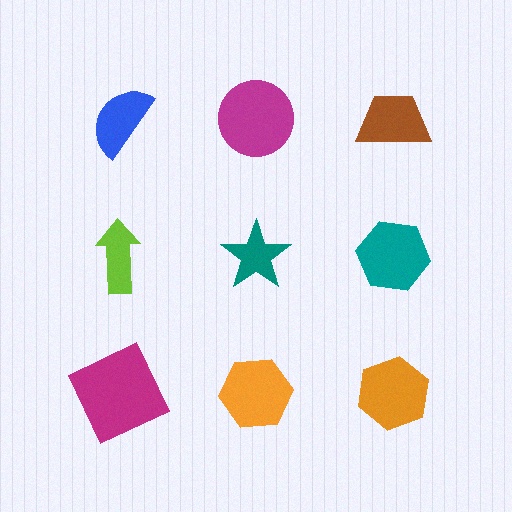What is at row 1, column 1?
A blue semicircle.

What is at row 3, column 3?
An orange hexagon.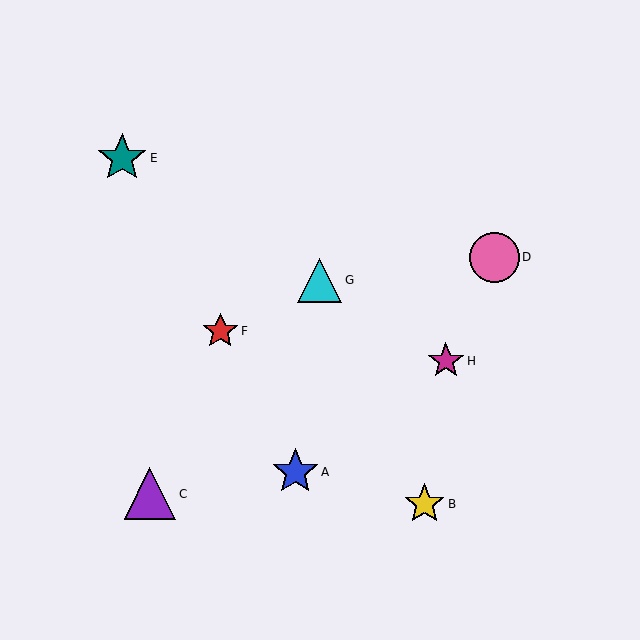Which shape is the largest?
The purple triangle (labeled C) is the largest.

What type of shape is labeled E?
Shape E is a teal star.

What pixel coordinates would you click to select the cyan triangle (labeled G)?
Click at (320, 280) to select the cyan triangle G.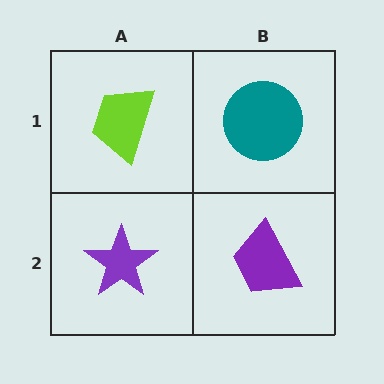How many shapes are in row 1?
2 shapes.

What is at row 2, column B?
A purple trapezoid.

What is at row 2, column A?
A purple star.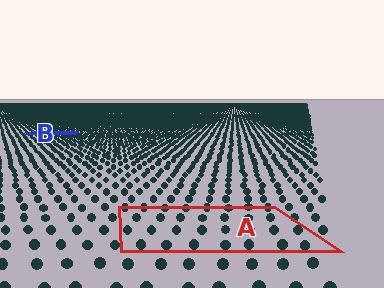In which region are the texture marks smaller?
The texture marks are smaller in region B, because it is farther away.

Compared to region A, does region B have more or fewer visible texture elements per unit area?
Region B has more texture elements per unit area — they are packed more densely because it is farther away.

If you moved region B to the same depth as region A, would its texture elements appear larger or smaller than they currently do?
They would appear larger. At a closer depth, the same texture elements are projected at a bigger on-screen size.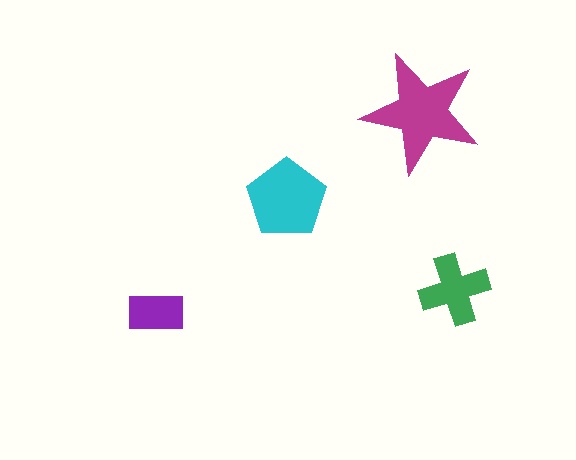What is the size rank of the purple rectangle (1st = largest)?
4th.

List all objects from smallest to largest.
The purple rectangle, the green cross, the cyan pentagon, the magenta star.